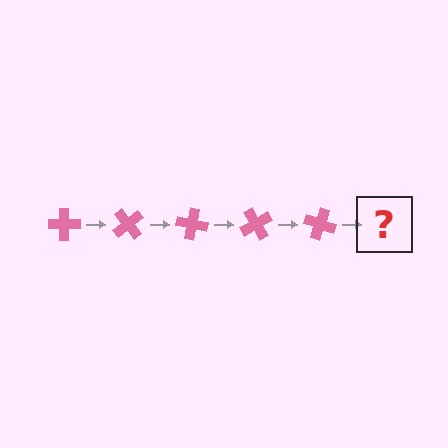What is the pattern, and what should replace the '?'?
The pattern is that the cross rotates 50 degrees each step. The '?' should be a pink cross rotated 250 degrees.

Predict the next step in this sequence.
The next step is a pink cross rotated 250 degrees.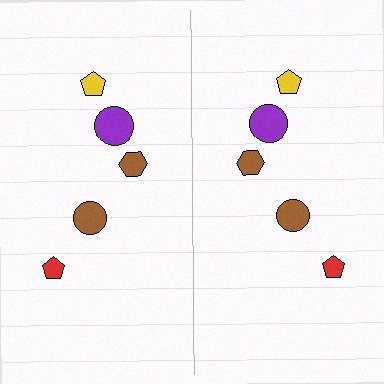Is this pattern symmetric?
Yes, this pattern has bilateral (reflection) symmetry.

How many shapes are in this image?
There are 10 shapes in this image.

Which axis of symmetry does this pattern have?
The pattern has a vertical axis of symmetry running through the center of the image.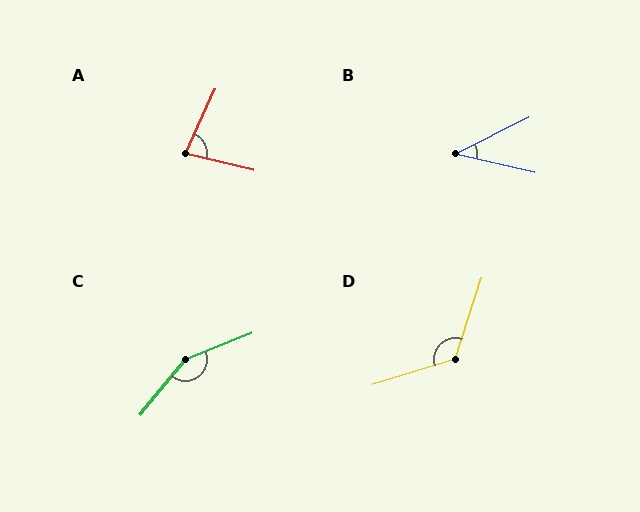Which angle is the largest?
C, at approximately 151 degrees.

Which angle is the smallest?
B, at approximately 40 degrees.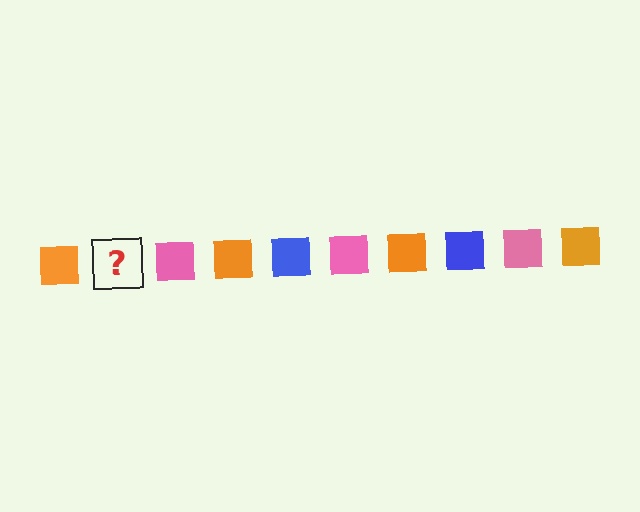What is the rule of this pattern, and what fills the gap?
The rule is that the pattern cycles through orange, blue, pink squares. The gap should be filled with a blue square.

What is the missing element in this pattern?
The missing element is a blue square.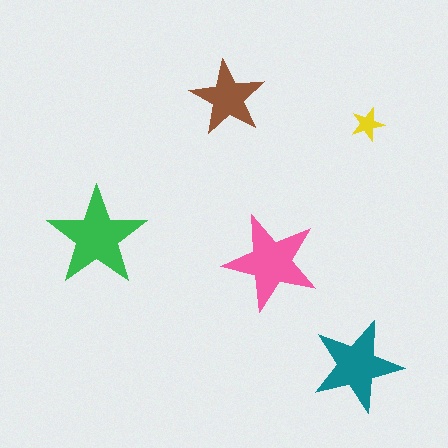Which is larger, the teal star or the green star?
The green one.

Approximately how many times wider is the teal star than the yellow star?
About 3 times wider.